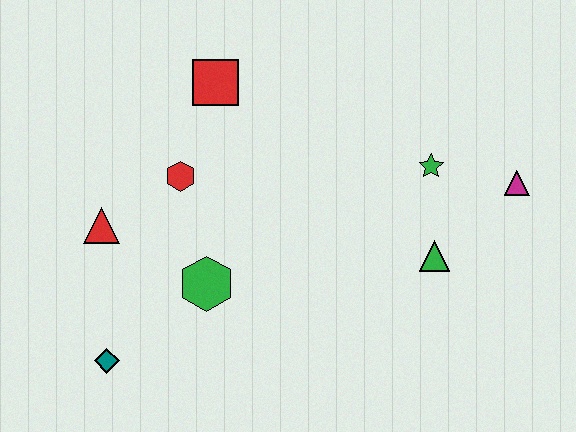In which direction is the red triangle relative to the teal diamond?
The red triangle is above the teal diamond.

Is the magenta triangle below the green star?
Yes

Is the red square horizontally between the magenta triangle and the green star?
No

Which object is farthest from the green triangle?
The teal diamond is farthest from the green triangle.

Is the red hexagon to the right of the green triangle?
No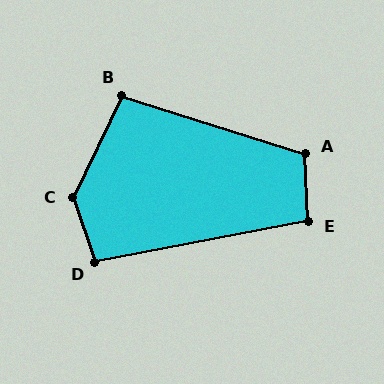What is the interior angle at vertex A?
Approximately 110 degrees (obtuse).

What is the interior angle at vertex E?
Approximately 99 degrees (obtuse).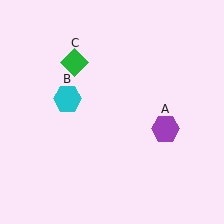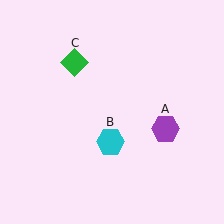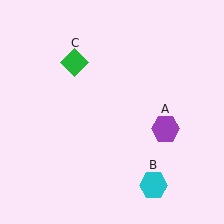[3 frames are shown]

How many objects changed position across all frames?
1 object changed position: cyan hexagon (object B).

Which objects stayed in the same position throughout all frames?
Purple hexagon (object A) and green diamond (object C) remained stationary.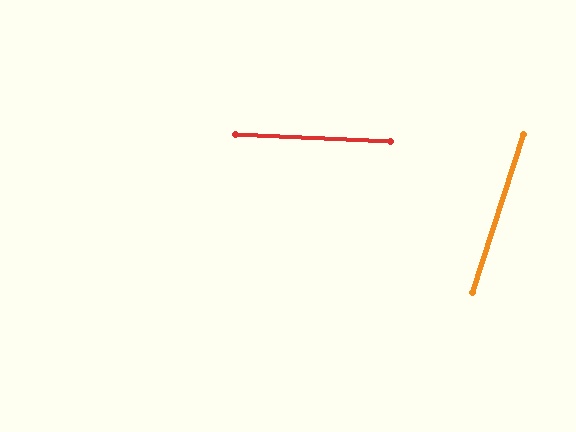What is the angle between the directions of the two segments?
Approximately 75 degrees.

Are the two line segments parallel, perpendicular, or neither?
Neither parallel nor perpendicular — they differ by about 75°.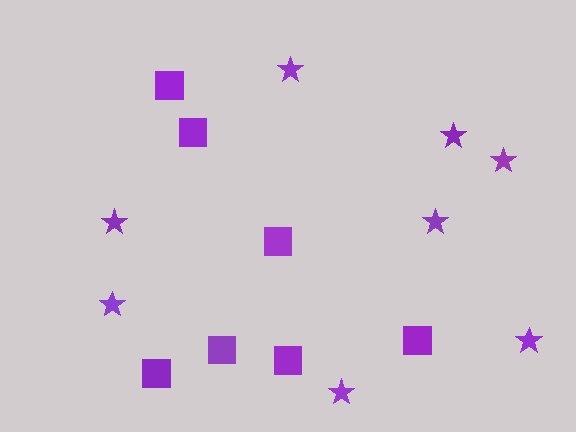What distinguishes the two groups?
There are 2 groups: one group of squares (7) and one group of stars (8).